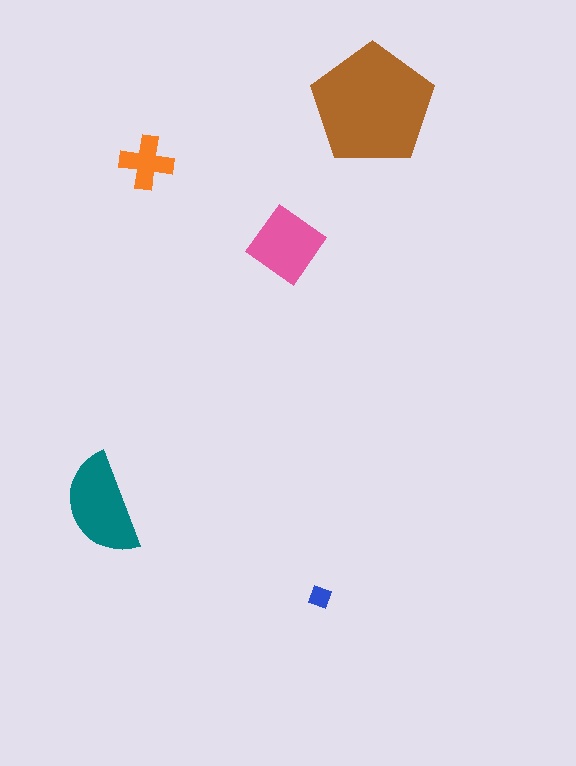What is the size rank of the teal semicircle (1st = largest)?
2nd.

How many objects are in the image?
There are 5 objects in the image.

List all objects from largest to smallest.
The brown pentagon, the teal semicircle, the pink diamond, the orange cross, the blue diamond.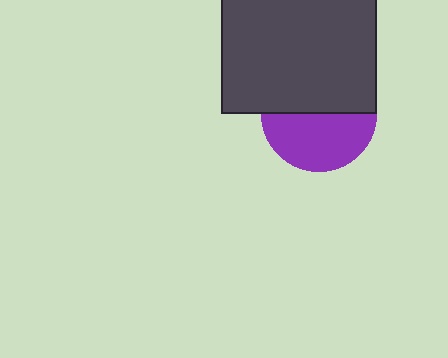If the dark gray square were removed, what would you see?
You would see the complete purple circle.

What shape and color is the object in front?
The object in front is a dark gray square.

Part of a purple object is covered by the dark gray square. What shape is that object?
It is a circle.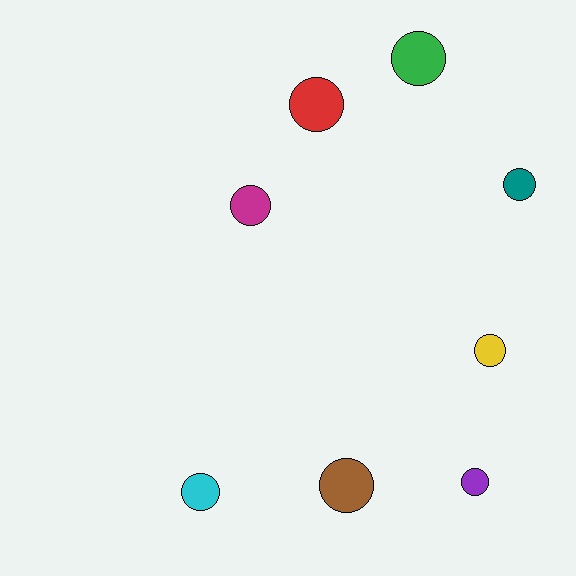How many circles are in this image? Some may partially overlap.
There are 8 circles.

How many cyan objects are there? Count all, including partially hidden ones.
There is 1 cyan object.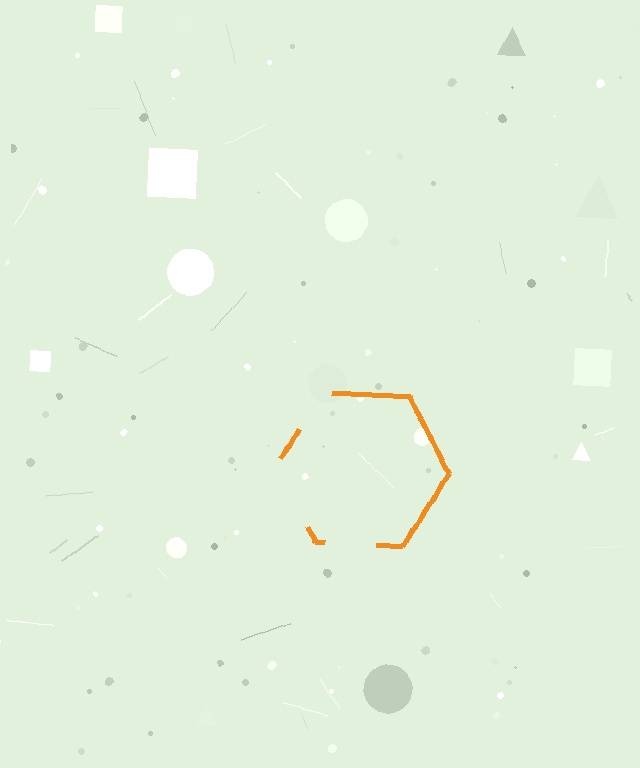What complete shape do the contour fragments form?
The contour fragments form a hexagon.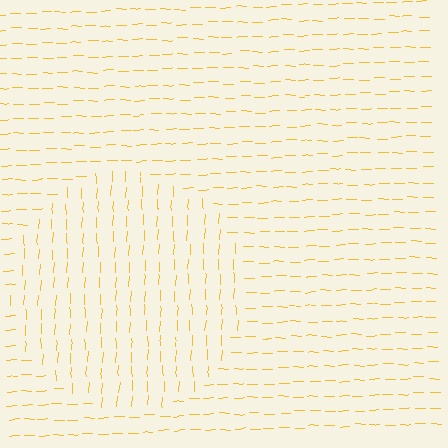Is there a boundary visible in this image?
Yes, there is a texture boundary formed by a change in line orientation.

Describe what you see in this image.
The image is filled with small yellow line segments. A circle region in the image has lines oriented differently from the surrounding lines, creating a visible texture boundary.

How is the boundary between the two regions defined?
The boundary is defined purely by a change in line orientation (approximately 87 degrees difference). All lines are the same color and thickness.